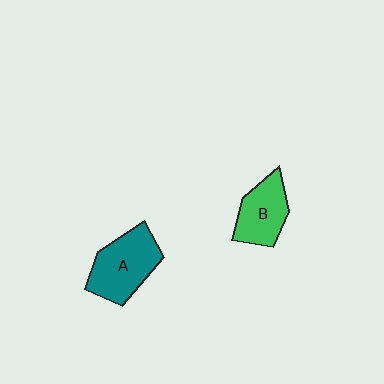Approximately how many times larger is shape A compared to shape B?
Approximately 1.3 times.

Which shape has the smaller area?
Shape B (green).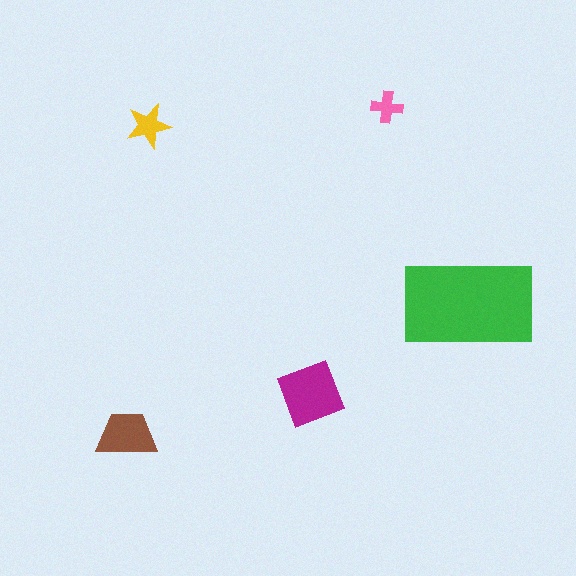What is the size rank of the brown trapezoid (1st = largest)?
3rd.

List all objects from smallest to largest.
The pink cross, the yellow star, the brown trapezoid, the magenta diamond, the green rectangle.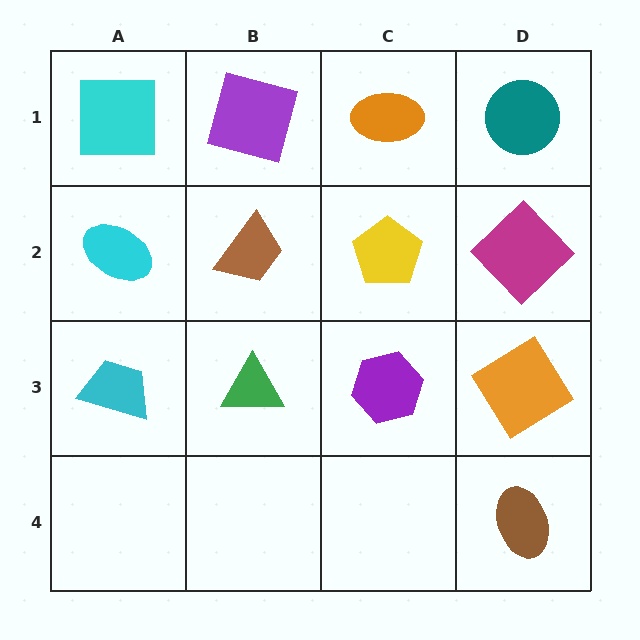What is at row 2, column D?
A magenta diamond.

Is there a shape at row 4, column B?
No, that cell is empty.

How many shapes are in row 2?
4 shapes.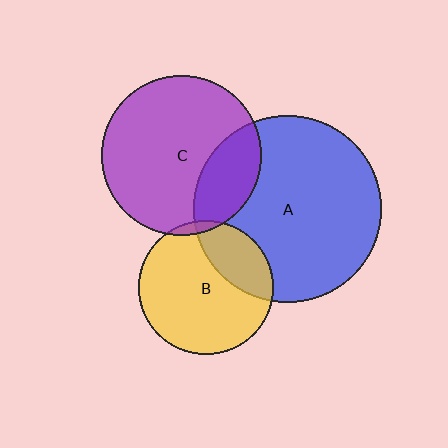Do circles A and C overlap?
Yes.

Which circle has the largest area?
Circle A (blue).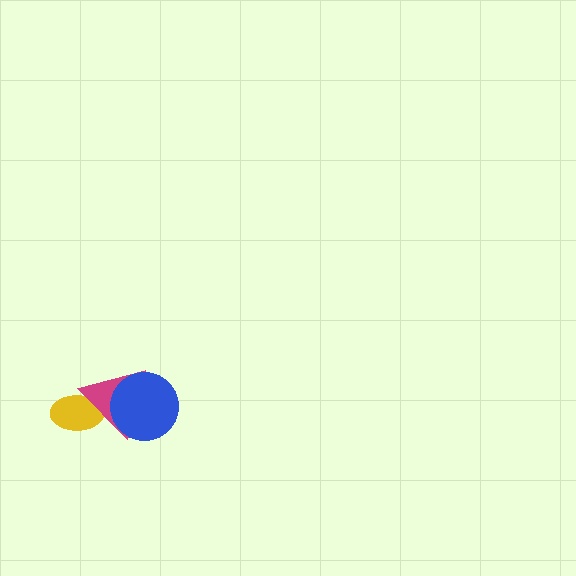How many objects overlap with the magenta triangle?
2 objects overlap with the magenta triangle.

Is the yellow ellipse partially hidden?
Yes, it is partially covered by another shape.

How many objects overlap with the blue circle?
1 object overlaps with the blue circle.